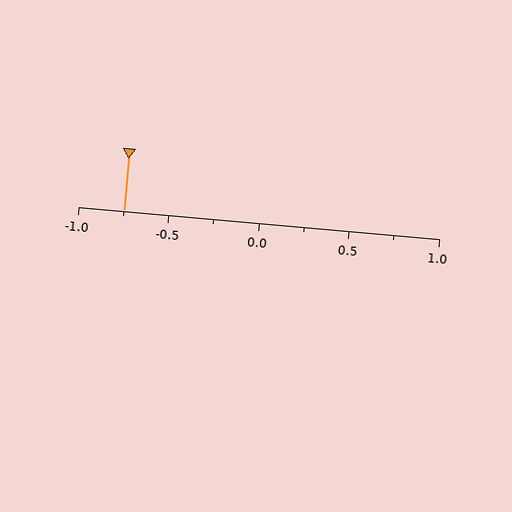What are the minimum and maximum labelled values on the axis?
The axis runs from -1.0 to 1.0.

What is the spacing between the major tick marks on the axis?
The major ticks are spaced 0.5 apart.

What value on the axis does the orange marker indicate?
The marker indicates approximately -0.75.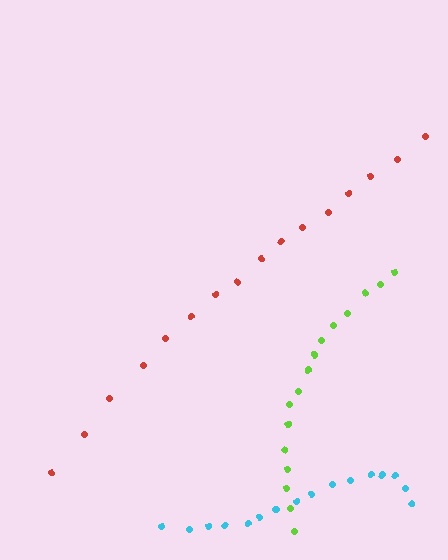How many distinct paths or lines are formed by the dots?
There are 3 distinct paths.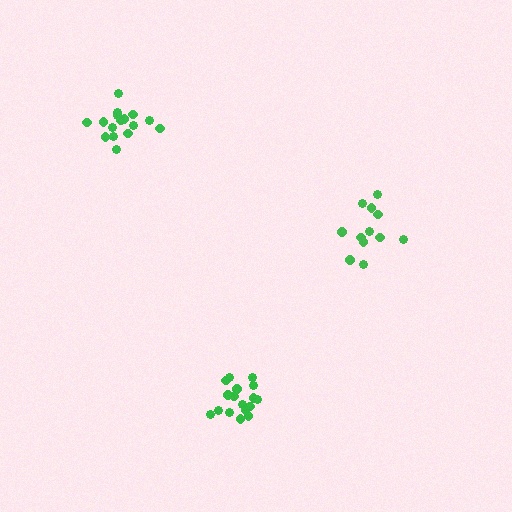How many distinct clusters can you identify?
There are 3 distinct clusters.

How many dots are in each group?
Group 1: 12 dots, Group 2: 16 dots, Group 3: 17 dots (45 total).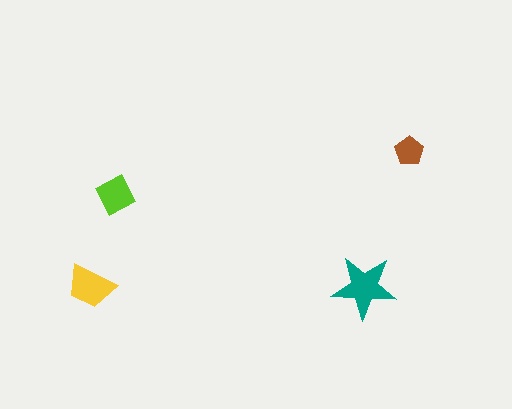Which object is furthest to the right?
The brown pentagon is rightmost.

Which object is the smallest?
The brown pentagon.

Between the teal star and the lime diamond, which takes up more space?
The teal star.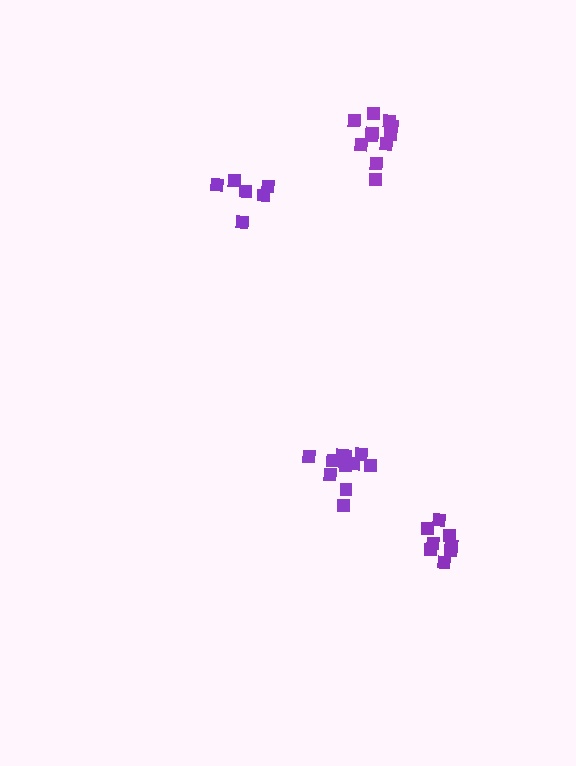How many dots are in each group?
Group 1: 8 dots, Group 2: 11 dots, Group 3: 6 dots, Group 4: 11 dots (36 total).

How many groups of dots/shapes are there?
There are 4 groups.